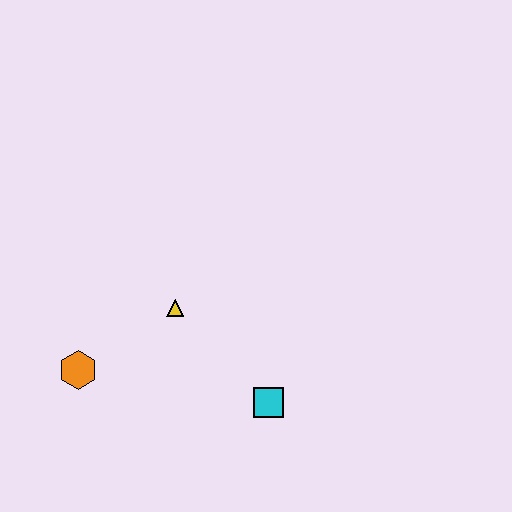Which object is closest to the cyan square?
The yellow triangle is closest to the cyan square.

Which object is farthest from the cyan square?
The orange hexagon is farthest from the cyan square.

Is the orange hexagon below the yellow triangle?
Yes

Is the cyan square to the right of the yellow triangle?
Yes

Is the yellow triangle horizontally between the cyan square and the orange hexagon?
Yes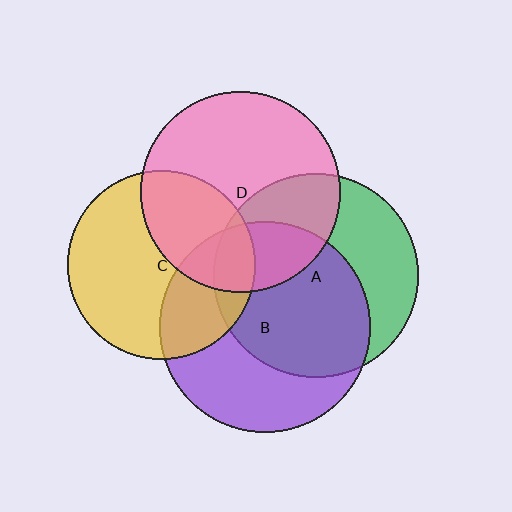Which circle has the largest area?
Circle B (purple).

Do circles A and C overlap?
Yes.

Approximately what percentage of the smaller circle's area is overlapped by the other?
Approximately 10%.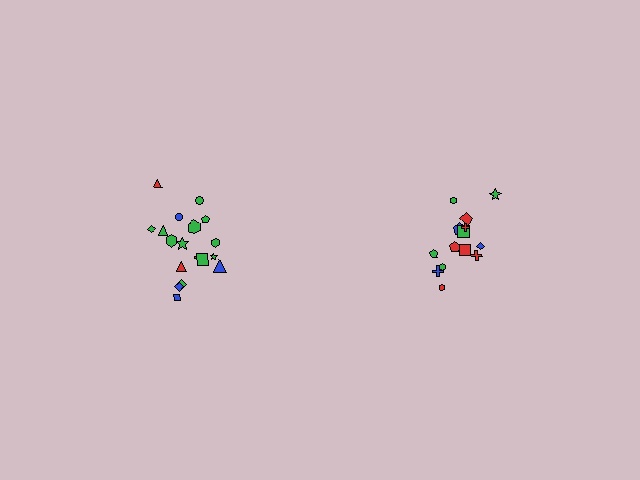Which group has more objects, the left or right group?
The left group.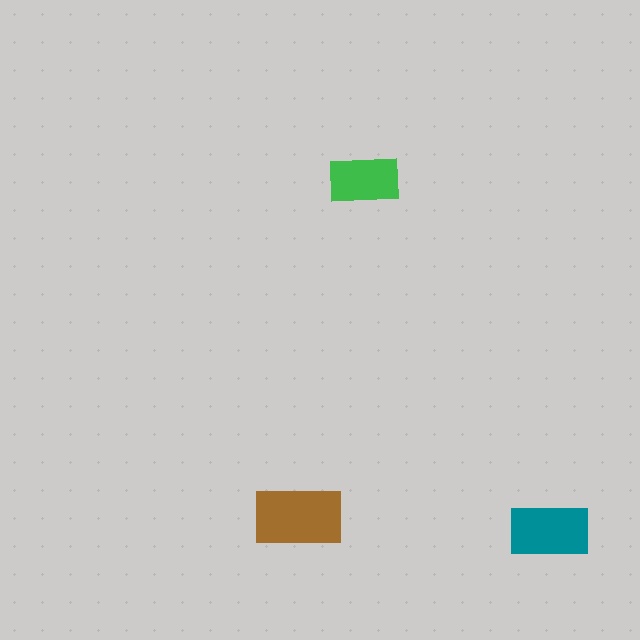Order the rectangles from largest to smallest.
the brown one, the teal one, the green one.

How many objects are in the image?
There are 3 objects in the image.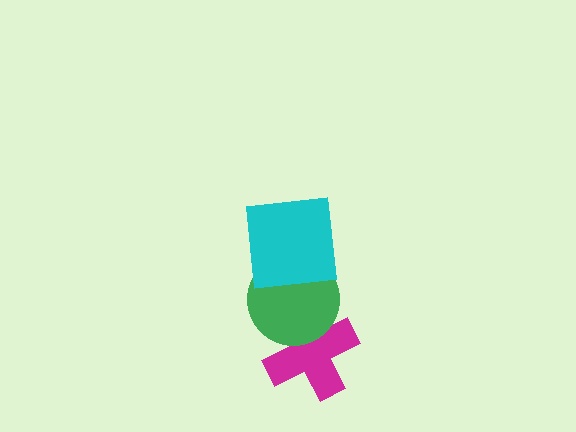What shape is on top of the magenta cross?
The green circle is on top of the magenta cross.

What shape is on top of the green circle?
The cyan square is on top of the green circle.